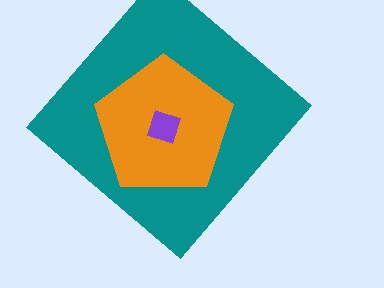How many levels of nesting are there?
3.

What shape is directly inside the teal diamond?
The orange pentagon.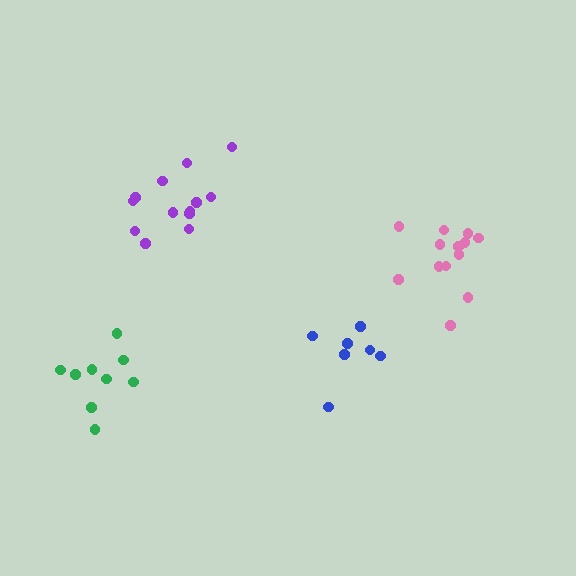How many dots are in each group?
Group 1: 7 dots, Group 2: 13 dots, Group 3: 13 dots, Group 4: 9 dots (42 total).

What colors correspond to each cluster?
The clusters are colored: blue, purple, pink, green.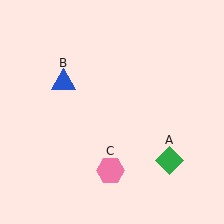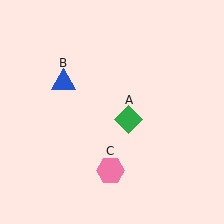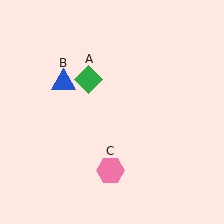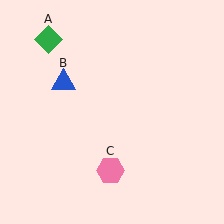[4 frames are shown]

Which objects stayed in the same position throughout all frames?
Blue triangle (object B) and pink hexagon (object C) remained stationary.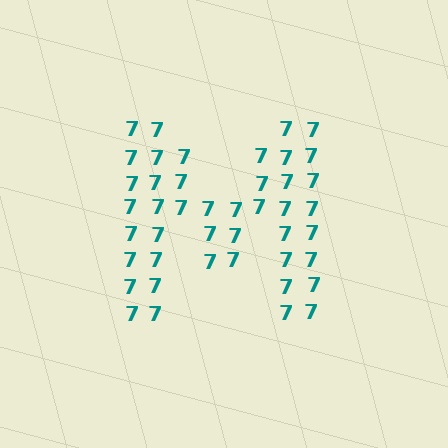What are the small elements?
The small elements are digit 7's.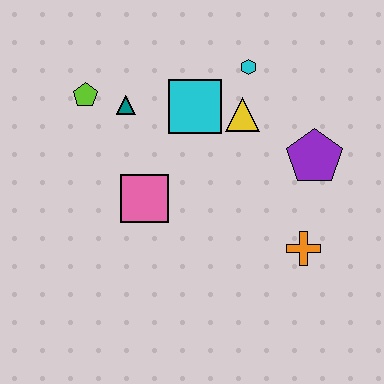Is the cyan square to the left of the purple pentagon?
Yes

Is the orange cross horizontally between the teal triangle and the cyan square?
No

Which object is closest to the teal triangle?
The lime pentagon is closest to the teal triangle.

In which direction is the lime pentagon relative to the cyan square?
The lime pentagon is to the left of the cyan square.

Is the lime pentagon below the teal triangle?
No